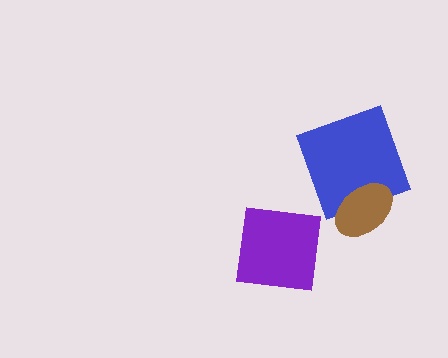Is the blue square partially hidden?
Yes, it is partially covered by another shape.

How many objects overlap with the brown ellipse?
1 object overlaps with the brown ellipse.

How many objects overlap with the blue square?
1 object overlaps with the blue square.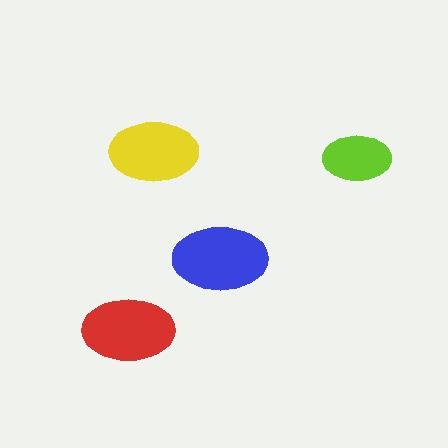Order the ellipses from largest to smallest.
the blue one, the red one, the yellow one, the lime one.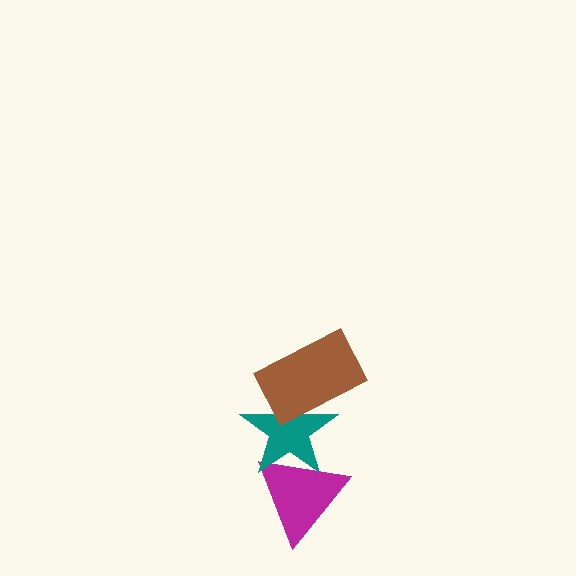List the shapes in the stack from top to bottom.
From top to bottom: the brown rectangle, the teal star, the magenta triangle.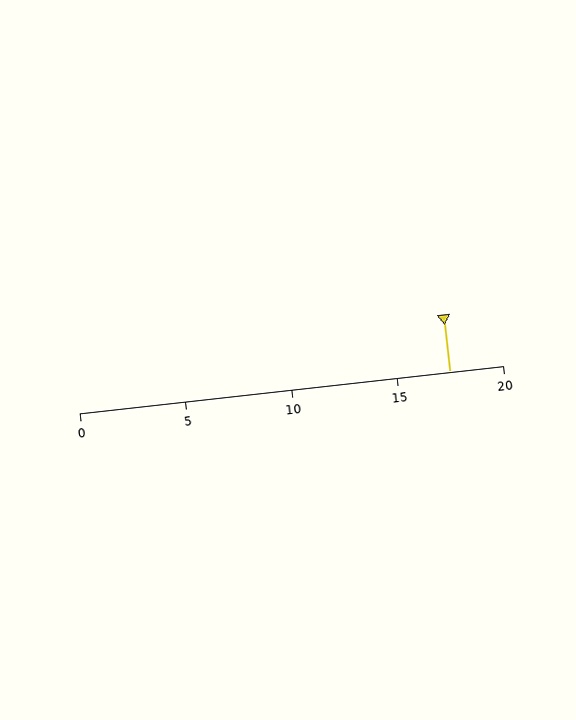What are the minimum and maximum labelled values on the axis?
The axis runs from 0 to 20.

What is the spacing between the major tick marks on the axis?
The major ticks are spaced 5 apart.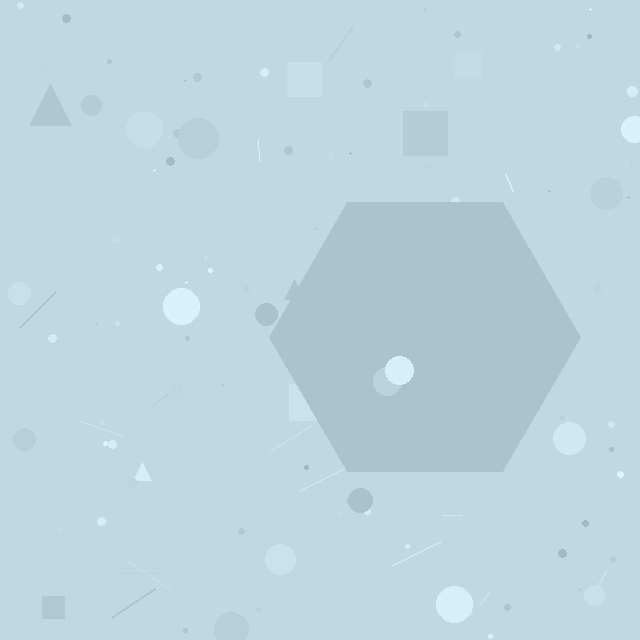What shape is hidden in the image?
A hexagon is hidden in the image.